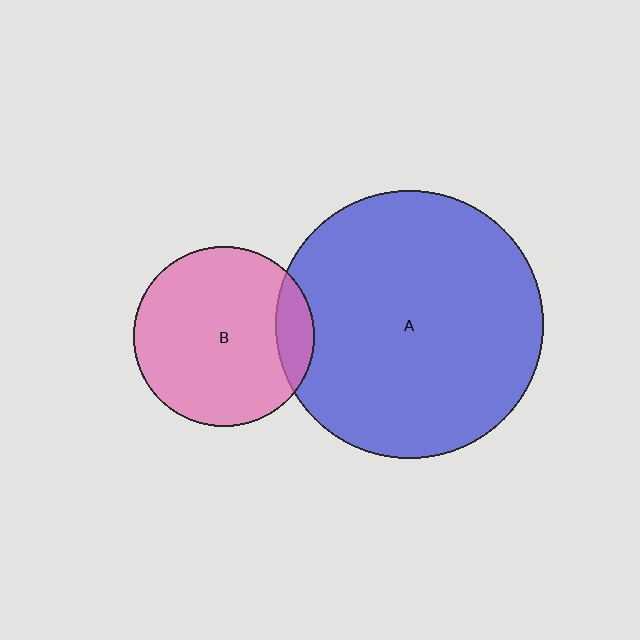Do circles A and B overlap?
Yes.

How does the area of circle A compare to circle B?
Approximately 2.2 times.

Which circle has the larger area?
Circle A (blue).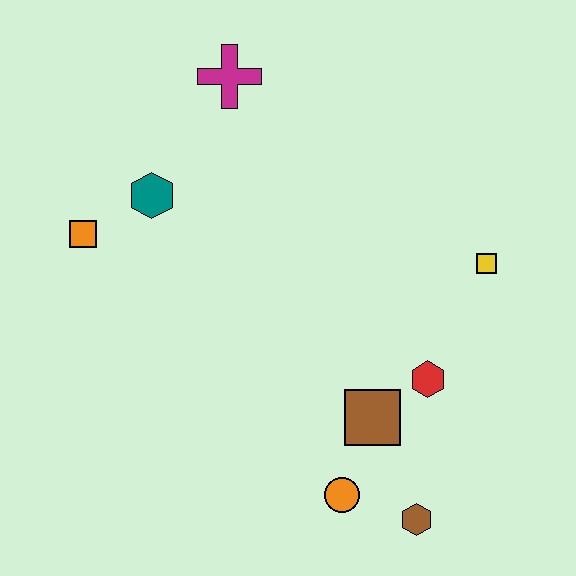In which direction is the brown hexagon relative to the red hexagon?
The brown hexagon is below the red hexagon.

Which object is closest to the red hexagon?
The brown square is closest to the red hexagon.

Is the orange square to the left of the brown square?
Yes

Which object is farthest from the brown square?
The magenta cross is farthest from the brown square.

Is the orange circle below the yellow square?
Yes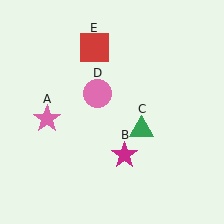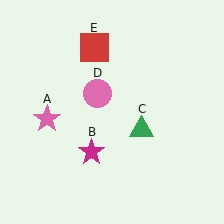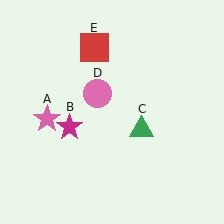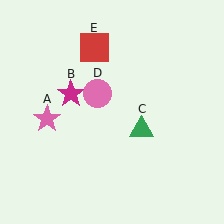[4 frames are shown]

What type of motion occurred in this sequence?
The magenta star (object B) rotated clockwise around the center of the scene.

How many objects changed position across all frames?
1 object changed position: magenta star (object B).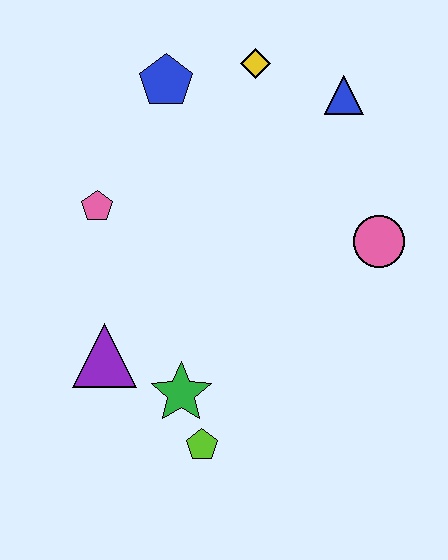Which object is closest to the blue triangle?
The yellow diamond is closest to the blue triangle.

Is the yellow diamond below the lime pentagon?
No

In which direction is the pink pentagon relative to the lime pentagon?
The pink pentagon is above the lime pentagon.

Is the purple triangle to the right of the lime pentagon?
No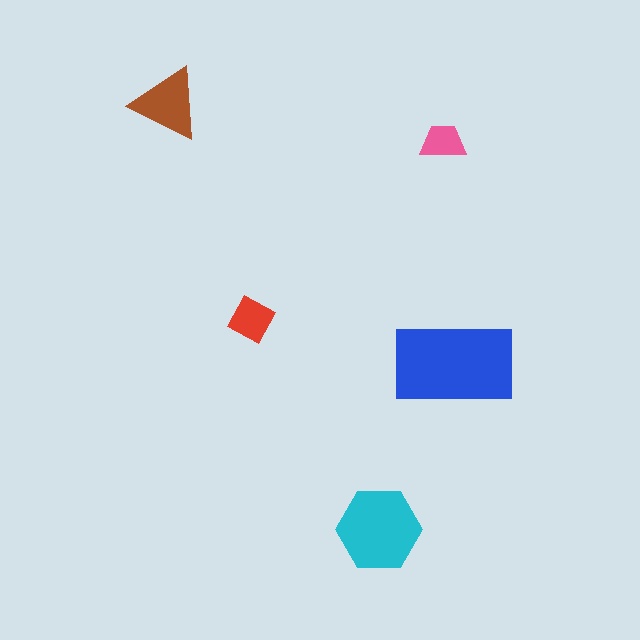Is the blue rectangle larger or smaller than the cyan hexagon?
Larger.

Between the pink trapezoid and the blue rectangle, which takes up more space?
The blue rectangle.